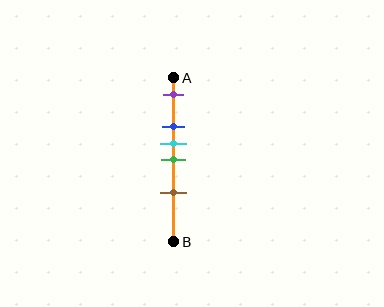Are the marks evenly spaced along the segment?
No, the marks are not evenly spaced.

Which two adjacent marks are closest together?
The cyan and green marks are the closest adjacent pair.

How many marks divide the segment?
There are 5 marks dividing the segment.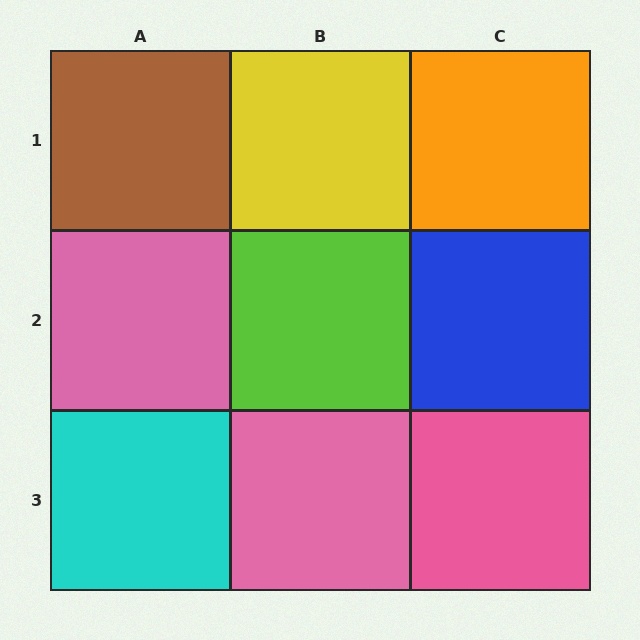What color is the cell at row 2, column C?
Blue.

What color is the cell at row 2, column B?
Lime.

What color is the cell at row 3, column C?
Pink.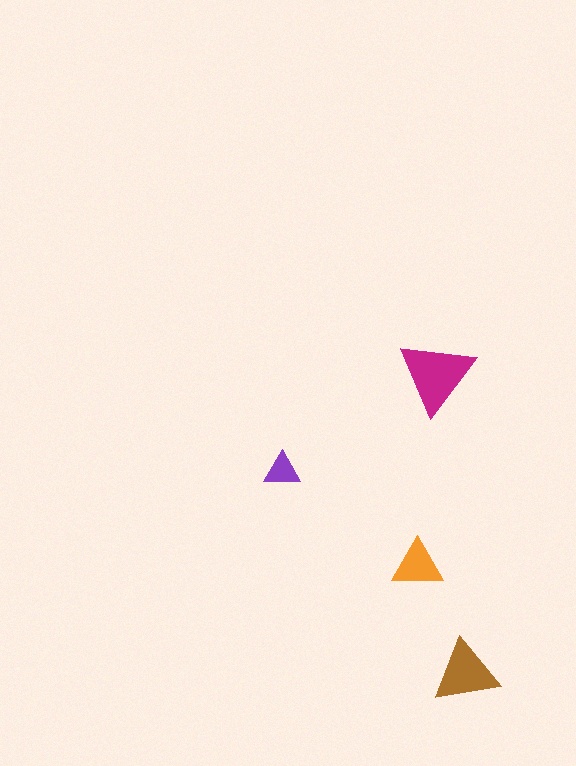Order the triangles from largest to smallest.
the magenta one, the brown one, the orange one, the purple one.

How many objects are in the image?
There are 4 objects in the image.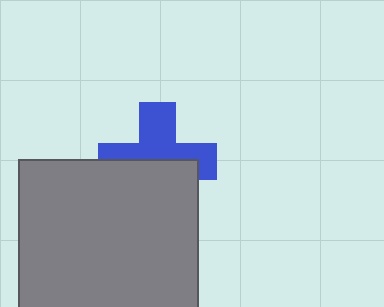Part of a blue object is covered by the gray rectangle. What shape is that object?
It is a cross.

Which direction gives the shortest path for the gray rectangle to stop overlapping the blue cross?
Moving down gives the shortest separation.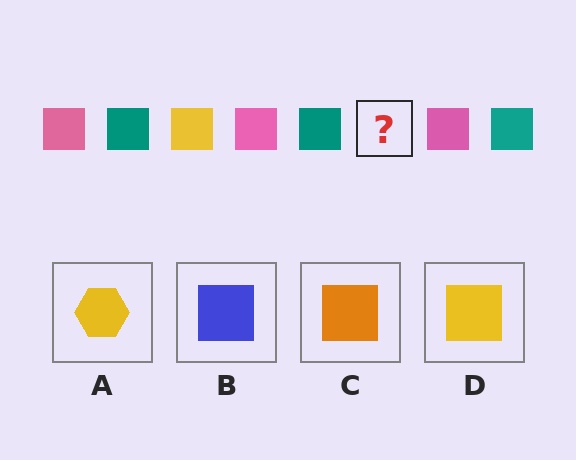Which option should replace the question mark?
Option D.